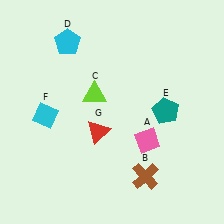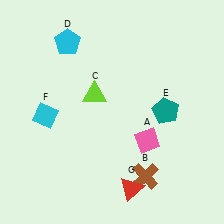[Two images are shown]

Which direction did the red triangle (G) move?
The red triangle (G) moved down.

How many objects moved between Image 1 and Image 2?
1 object moved between the two images.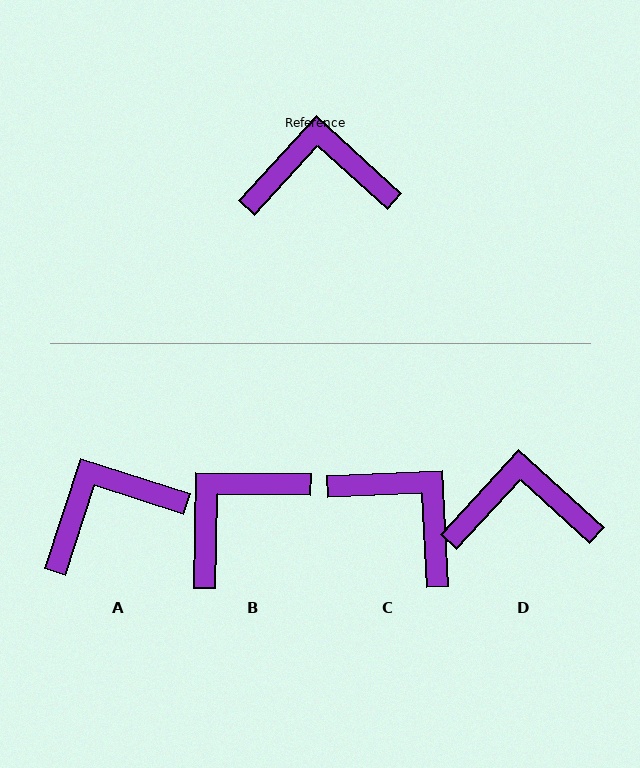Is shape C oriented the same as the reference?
No, it is off by about 45 degrees.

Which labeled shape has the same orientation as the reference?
D.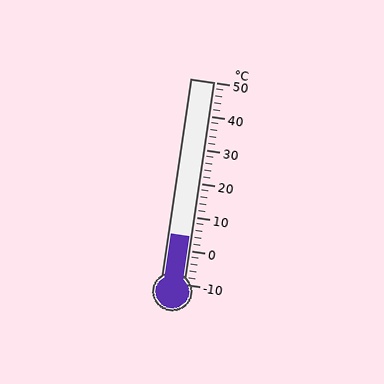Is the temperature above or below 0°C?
The temperature is above 0°C.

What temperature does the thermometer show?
The thermometer shows approximately 4°C.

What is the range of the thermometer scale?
The thermometer scale ranges from -10°C to 50°C.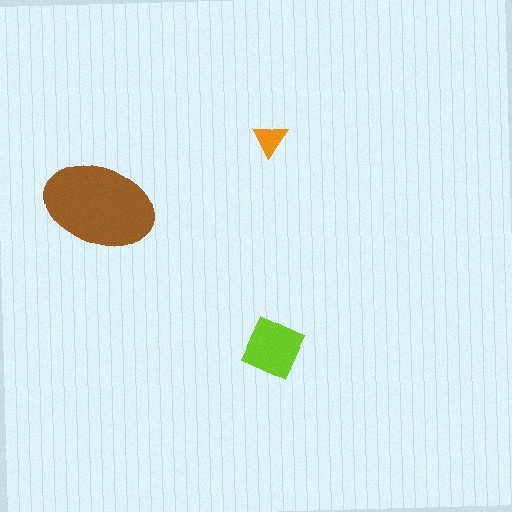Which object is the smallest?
The orange triangle.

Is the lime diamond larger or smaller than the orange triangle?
Larger.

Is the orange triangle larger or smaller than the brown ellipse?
Smaller.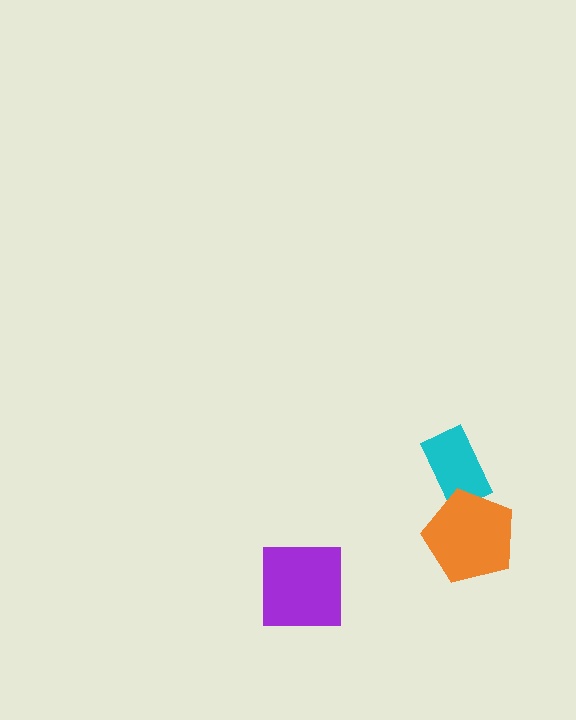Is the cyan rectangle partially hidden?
Yes, it is partially covered by another shape.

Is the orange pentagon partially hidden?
No, no other shape covers it.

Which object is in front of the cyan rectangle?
The orange pentagon is in front of the cyan rectangle.